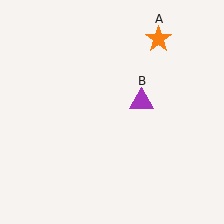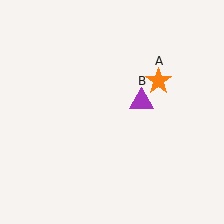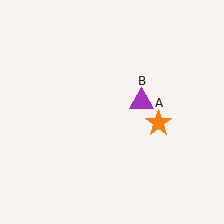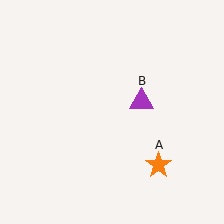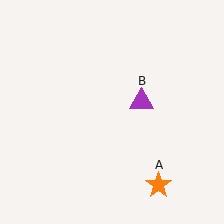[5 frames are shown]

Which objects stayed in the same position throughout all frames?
Purple triangle (object B) remained stationary.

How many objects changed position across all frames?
1 object changed position: orange star (object A).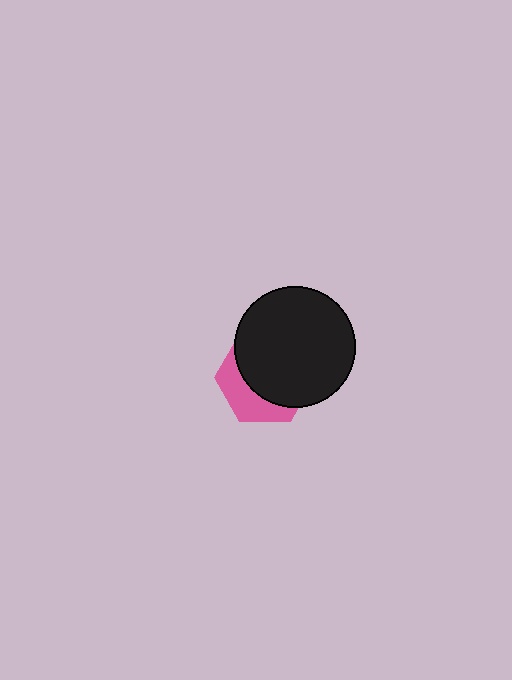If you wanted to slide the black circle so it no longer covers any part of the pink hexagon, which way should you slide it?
Slide it toward the upper-right — that is the most direct way to separate the two shapes.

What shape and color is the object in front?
The object in front is a black circle.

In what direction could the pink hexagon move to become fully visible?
The pink hexagon could move toward the lower-left. That would shift it out from behind the black circle entirely.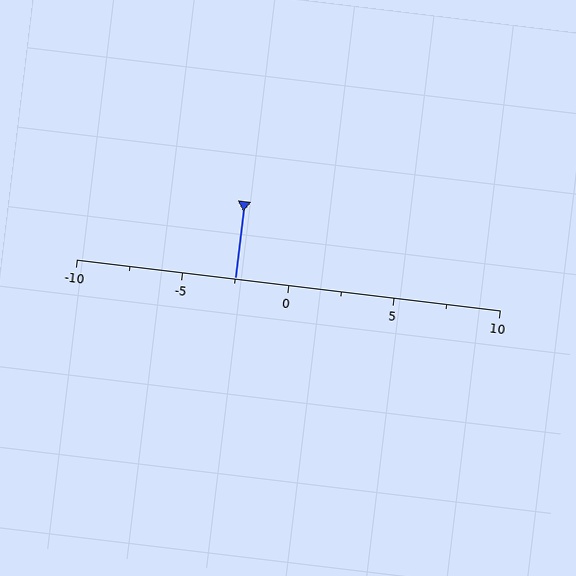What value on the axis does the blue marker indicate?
The marker indicates approximately -2.5.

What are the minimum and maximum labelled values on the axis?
The axis runs from -10 to 10.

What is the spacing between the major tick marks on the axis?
The major ticks are spaced 5 apart.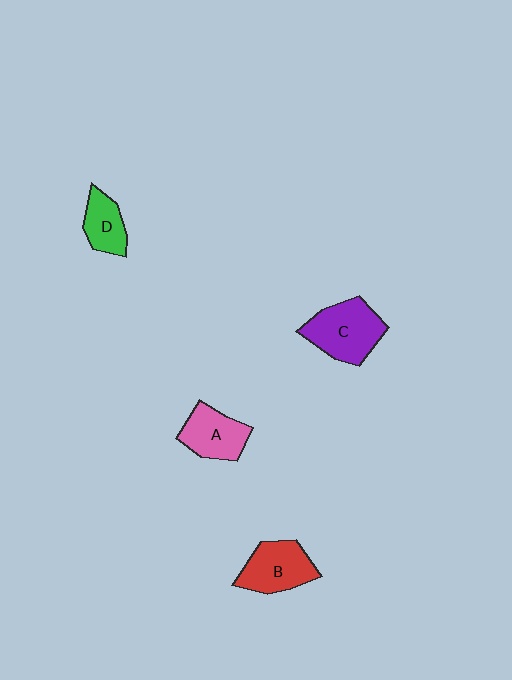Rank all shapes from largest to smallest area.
From largest to smallest: C (purple), B (red), A (pink), D (green).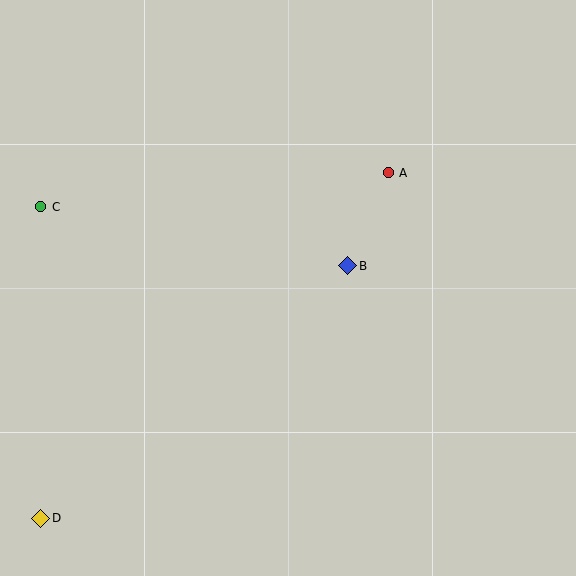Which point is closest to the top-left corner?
Point C is closest to the top-left corner.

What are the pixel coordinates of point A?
Point A is at (388, 173).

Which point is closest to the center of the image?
Point B at (348, 266) is closest to the center.